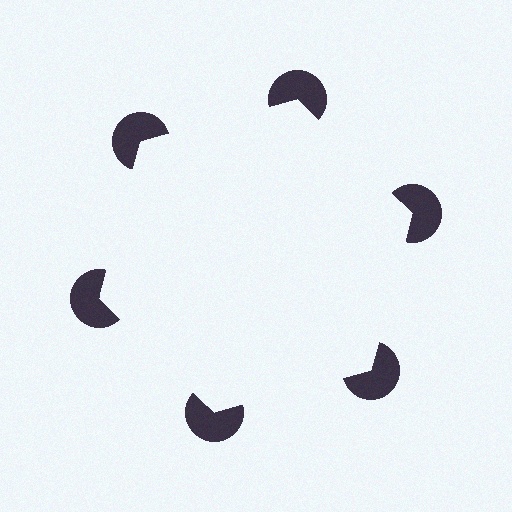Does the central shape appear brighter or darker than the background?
It typically appears slightly brighter than the background, even though no actual brightness change is drawn.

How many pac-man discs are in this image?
There are 6 — one at each vertex of the illusory hexagon.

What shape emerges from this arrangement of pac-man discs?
An illusory hexagon — its edges are inferred from the aligned wedge cuts in the pac-man discs, not physically drawn.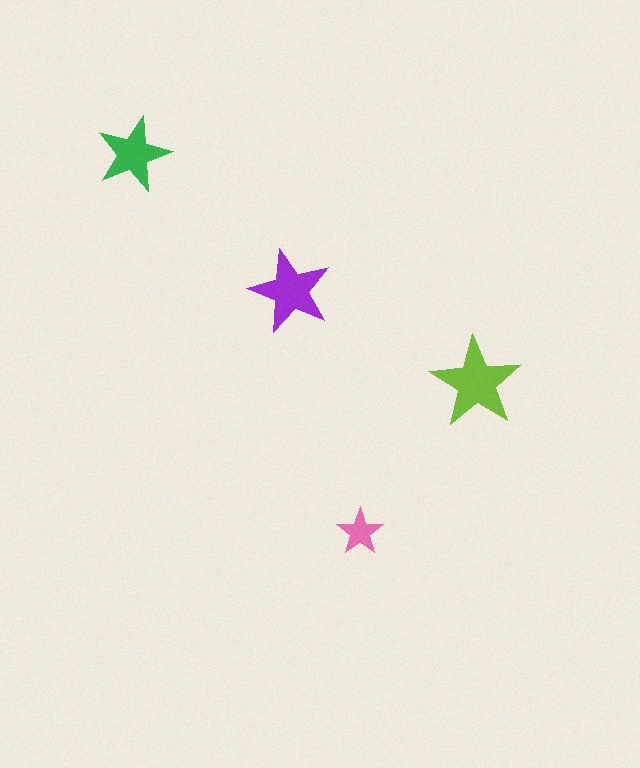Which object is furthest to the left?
The green star is leftmost.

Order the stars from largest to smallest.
the lime one, the purple one, the green one, the pink one.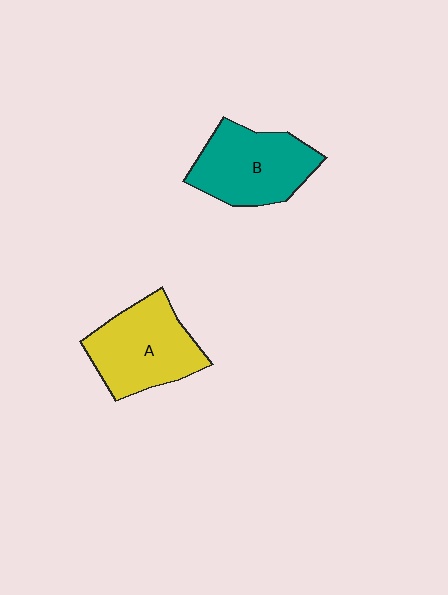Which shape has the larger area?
Shape A (yellow).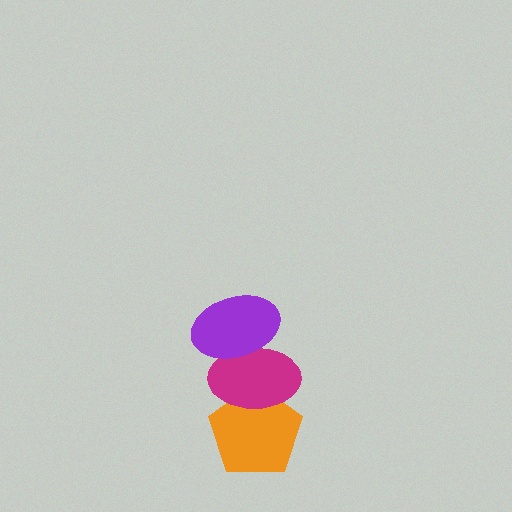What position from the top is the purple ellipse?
The purple ellipse is 1st from the top.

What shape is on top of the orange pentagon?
The magenta ellipse is on top of the orange pentagon.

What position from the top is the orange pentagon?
The orange pentagon is 3rd from the top.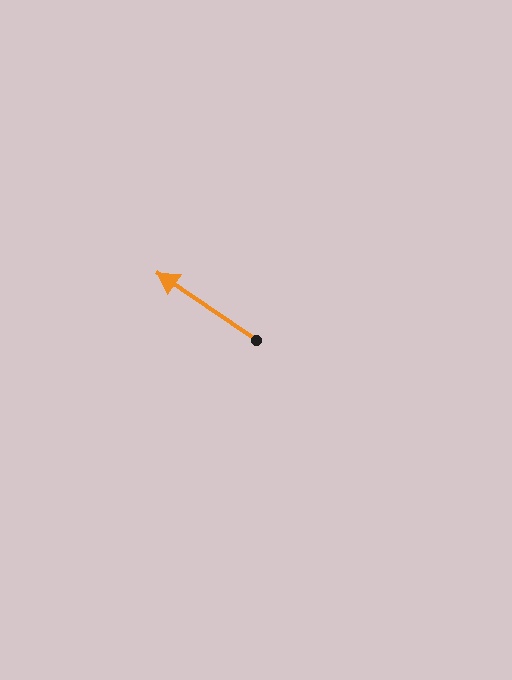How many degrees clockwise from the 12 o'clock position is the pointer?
Approximately 304 degrees.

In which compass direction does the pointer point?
Northwest.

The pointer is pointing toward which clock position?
Roughly 10 o'clock.